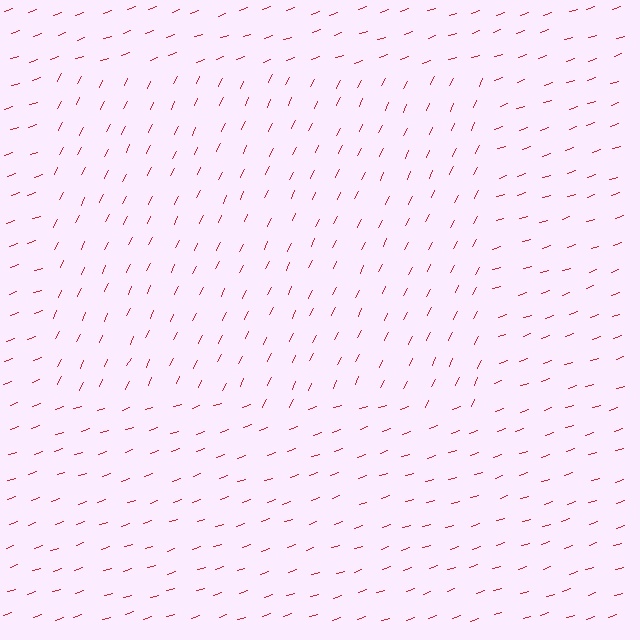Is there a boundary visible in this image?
Yes, there is a texture boundary formed by a change in line orientation.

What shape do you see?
I see a rectangle.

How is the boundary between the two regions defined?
The boundary is defined purely by a change in line orientation (approximately 45 degrees difference). All lines are the same color and thickness.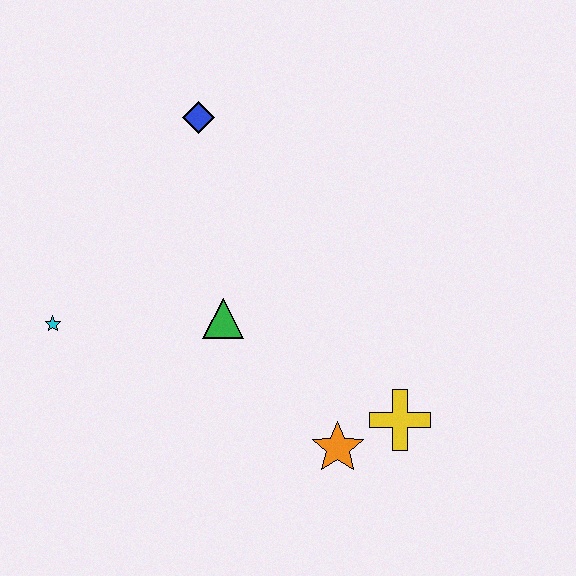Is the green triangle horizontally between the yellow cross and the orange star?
No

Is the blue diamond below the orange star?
No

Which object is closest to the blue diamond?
The green triangle is closest to the blue diamond.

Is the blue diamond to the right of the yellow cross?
No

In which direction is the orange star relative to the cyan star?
The orange star is to the right of the cyan star.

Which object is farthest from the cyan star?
The yellow cross is farthest from the cyan star.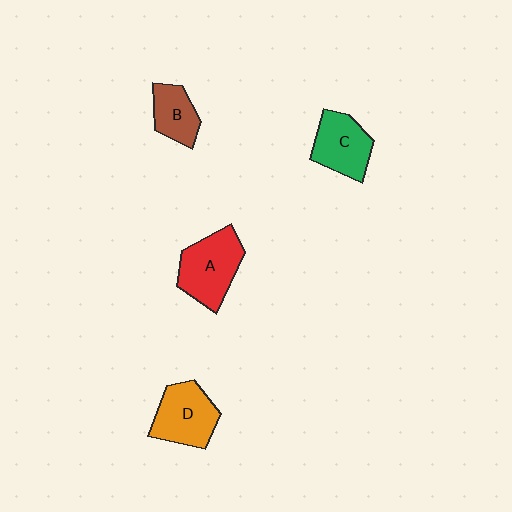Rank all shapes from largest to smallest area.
From largest to smallest: A (red), D (orange), C (green), B (brown).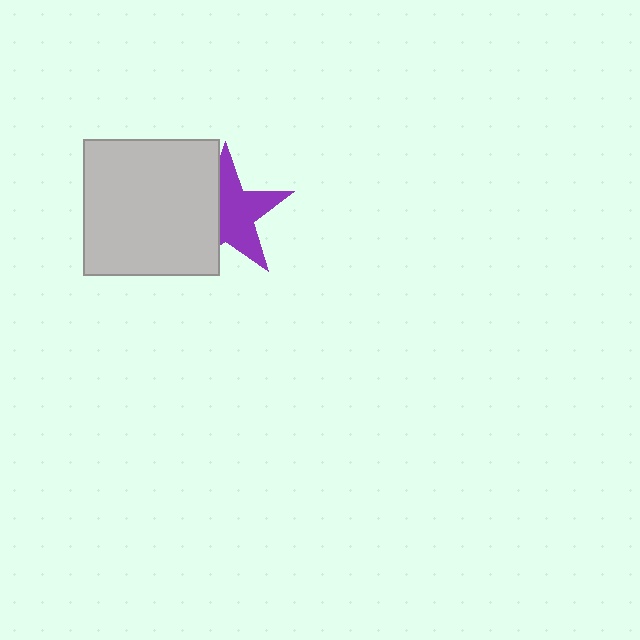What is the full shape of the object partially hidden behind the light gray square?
The partially hidden object is a purple star.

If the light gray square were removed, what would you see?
You would see the complete purple star.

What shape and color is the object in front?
The object in front is a light gray square.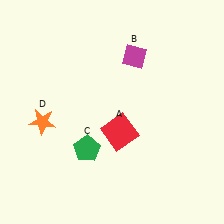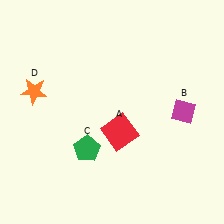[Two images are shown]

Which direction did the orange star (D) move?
The orange star (D) moved up.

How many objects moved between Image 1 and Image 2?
2 objects moved between the two images.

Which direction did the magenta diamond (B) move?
The magenta diamond (B) moved down.